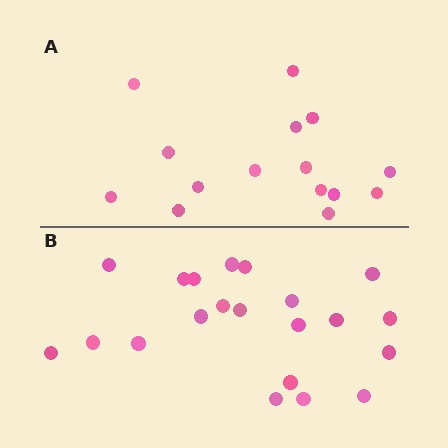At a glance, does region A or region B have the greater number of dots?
Region B (the bottom region) has more dots.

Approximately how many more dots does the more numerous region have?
Region B has about 6 more dots than region A.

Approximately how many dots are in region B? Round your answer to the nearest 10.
About 20 dots. (The exact count is 21, which rounds to 20.)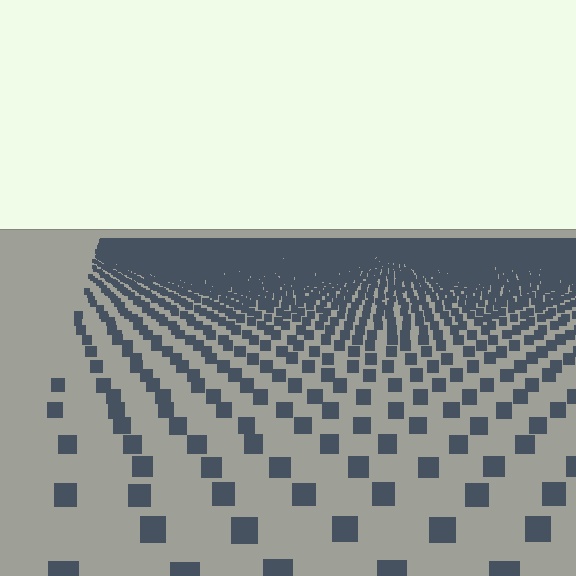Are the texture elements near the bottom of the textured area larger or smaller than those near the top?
Larger. Near the bottom, elements are closer to the viewer and appear at a bigger on-screen size.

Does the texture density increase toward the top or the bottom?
Density increases toward the top.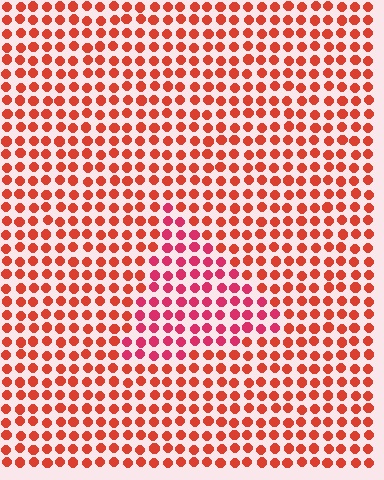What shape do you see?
I see a triangle.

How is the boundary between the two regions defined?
The boundary is defined purely by a slight shift in hue (about 26 degrees). Spacing, size, and orientation are identical on both sides.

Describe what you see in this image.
The image is filled with small red elements in a uniform arrangement. A triangle-shaped region is visible where the elements are tinted to a slightly different hue, forming a subtle color boundary.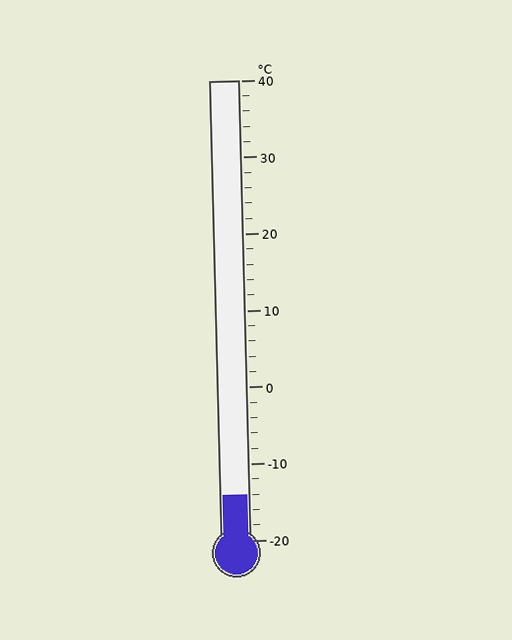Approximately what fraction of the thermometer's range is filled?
The thermometer is filled to approximately 10% of its range.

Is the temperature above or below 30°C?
The temperature is below 30°C.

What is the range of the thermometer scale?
The thermometer scale ranges from -20°C to 40°C.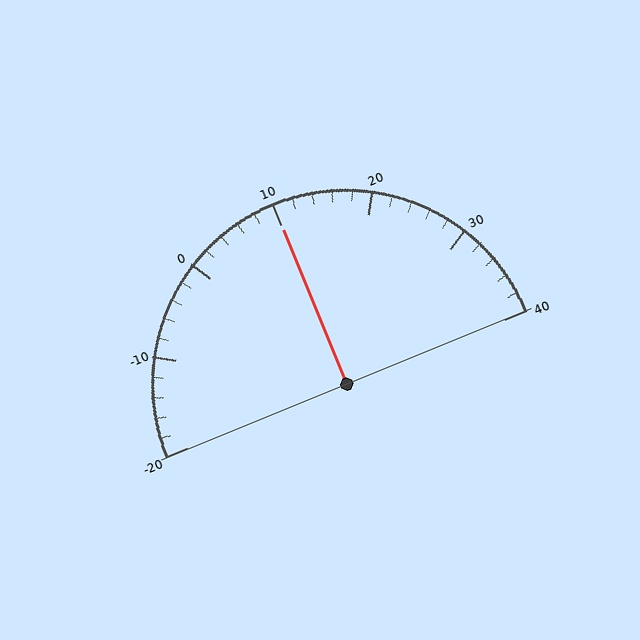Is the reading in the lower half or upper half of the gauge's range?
The reading is in the upper half of the range (-20 to 40).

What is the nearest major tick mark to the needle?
The nearest major tick mark is 10.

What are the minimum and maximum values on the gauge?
The gauge ranges from -20 to 40.